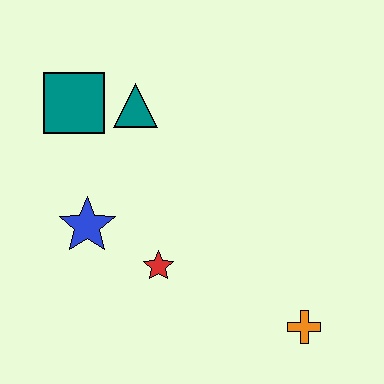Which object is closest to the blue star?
The red star is closest to the blue star.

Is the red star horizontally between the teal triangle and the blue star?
No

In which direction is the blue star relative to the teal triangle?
The blue star is below the teal triangle.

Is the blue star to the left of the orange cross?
Yes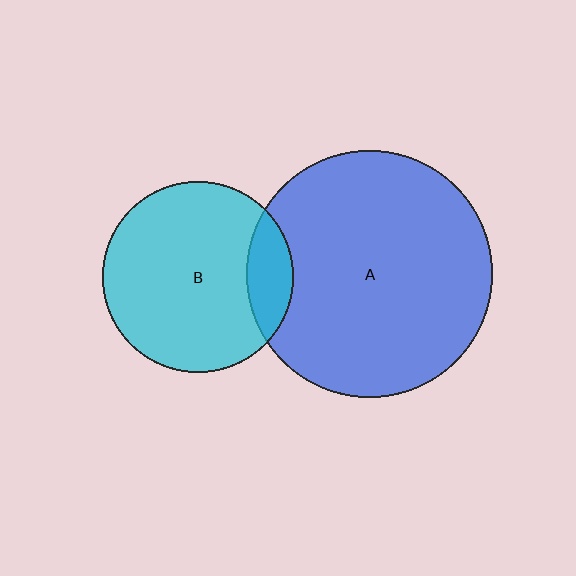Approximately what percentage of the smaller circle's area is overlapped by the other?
Approximately 15%.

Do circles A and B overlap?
Yes.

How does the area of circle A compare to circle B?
Approximately 1.7 times.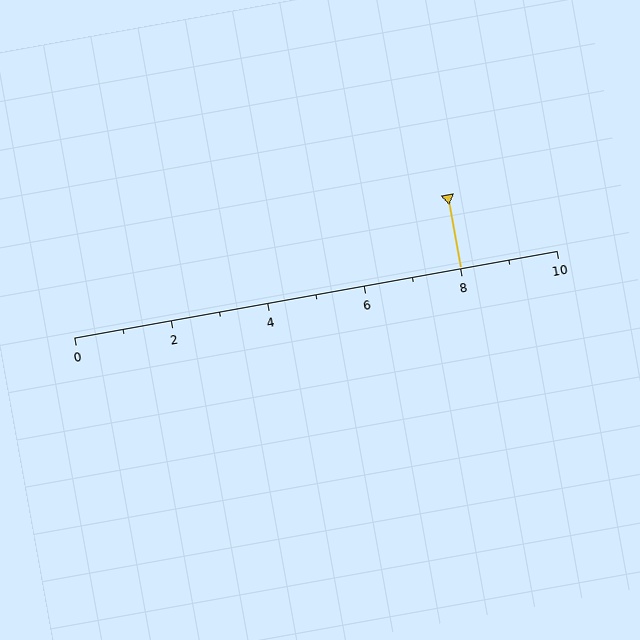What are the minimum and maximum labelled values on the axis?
The axis runs from 0 to 10.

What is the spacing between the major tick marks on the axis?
The major ticks are spaced 2 apart.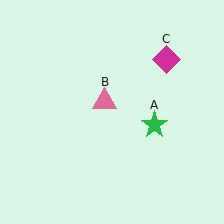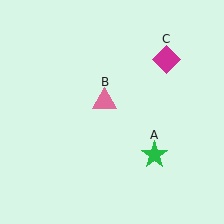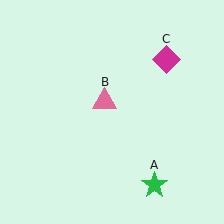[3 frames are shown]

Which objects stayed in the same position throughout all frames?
Pink triangle (object B) and magenta diamond (object C) remained stationary.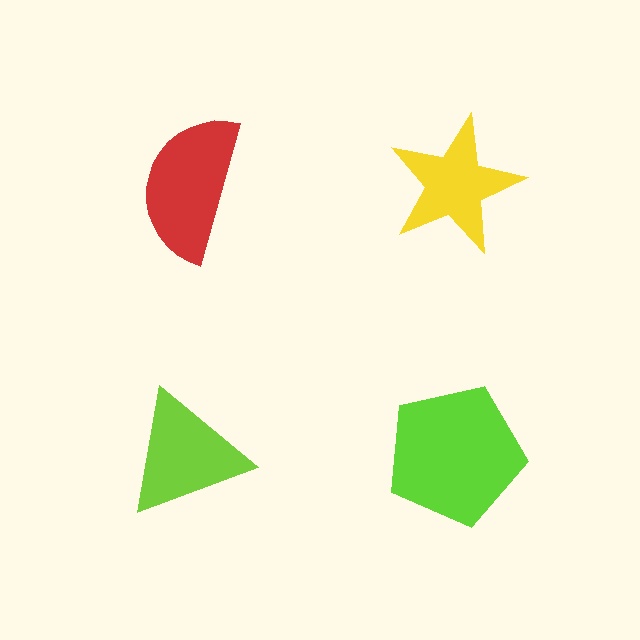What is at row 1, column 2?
A yellow star.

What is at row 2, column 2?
A lime pentagon.